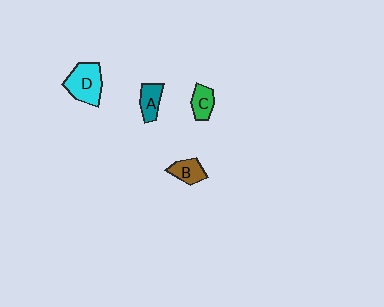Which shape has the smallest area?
Shape C (green).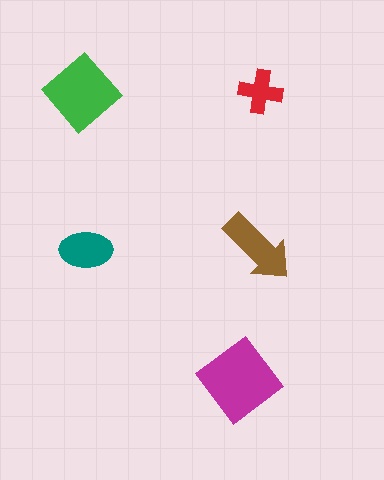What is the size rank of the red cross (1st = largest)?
5th.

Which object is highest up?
The red cross is topmost.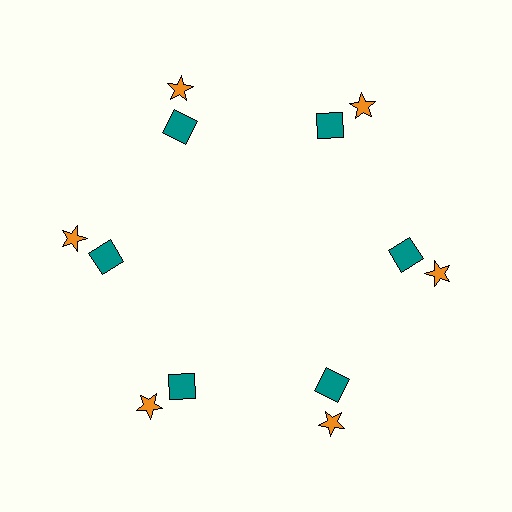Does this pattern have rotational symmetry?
Yes, this pattern has 6-fold rotational symmetry. It looks the same after rotating 60 degrees around the center.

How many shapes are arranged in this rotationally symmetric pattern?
There are 12 shapes, arranged in 6 groups of 2.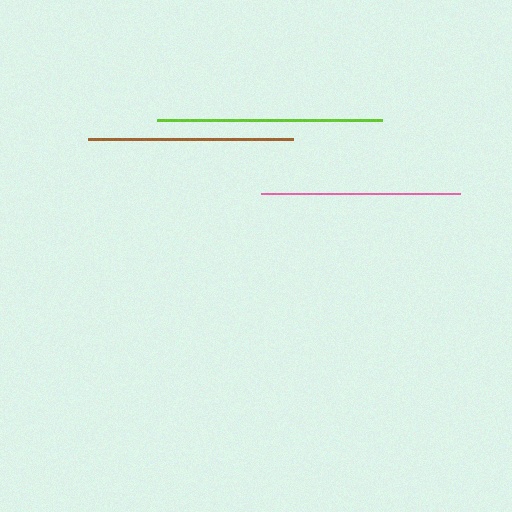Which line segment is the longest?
The lime line is the longest at approximately 225 pixels.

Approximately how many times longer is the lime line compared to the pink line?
The lime line is approximately 1.1 times the length of the pink line.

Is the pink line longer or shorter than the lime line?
The lime line is longer than the pink line.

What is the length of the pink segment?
The pink segment is approximately 199 pixels long.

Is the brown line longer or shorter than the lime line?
The lime line is longer than the brown line.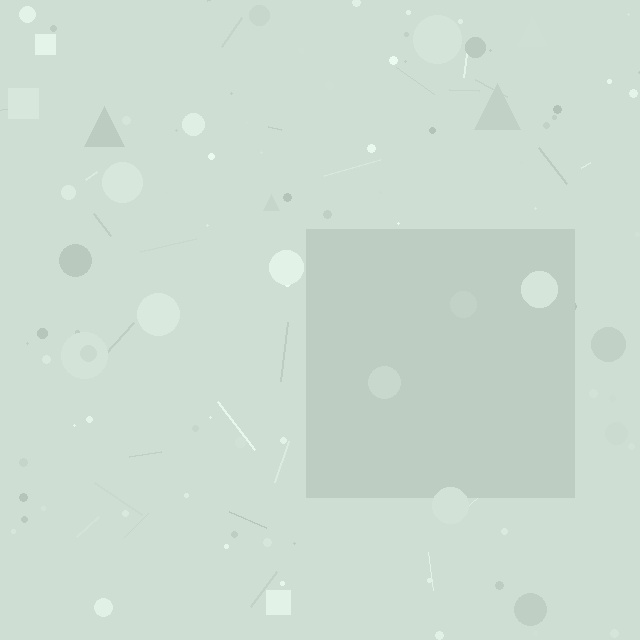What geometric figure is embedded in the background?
A square is embedded in the background.